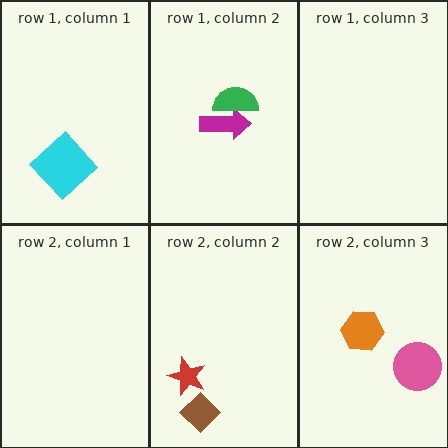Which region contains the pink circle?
The row 2, column 3 region.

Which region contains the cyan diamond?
The row 1, column 1 region.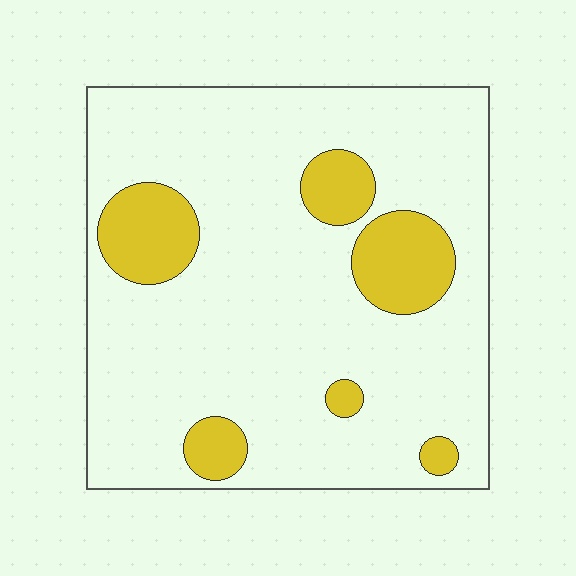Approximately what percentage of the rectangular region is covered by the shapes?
Approximately 15%.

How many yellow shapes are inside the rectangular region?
6.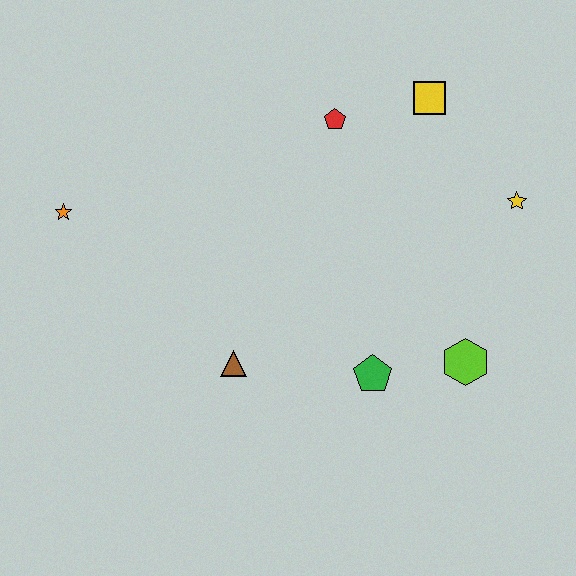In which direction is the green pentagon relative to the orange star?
The green pentagon is to the right of the orange star.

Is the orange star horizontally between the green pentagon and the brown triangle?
No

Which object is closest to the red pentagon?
The yellow square is closest to the red pentagon.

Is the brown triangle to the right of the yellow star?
No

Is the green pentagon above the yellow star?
No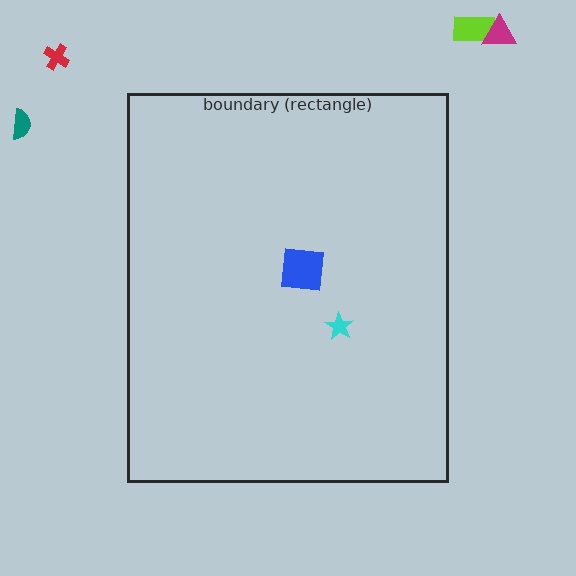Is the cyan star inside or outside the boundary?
Inside.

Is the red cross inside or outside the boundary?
Outside.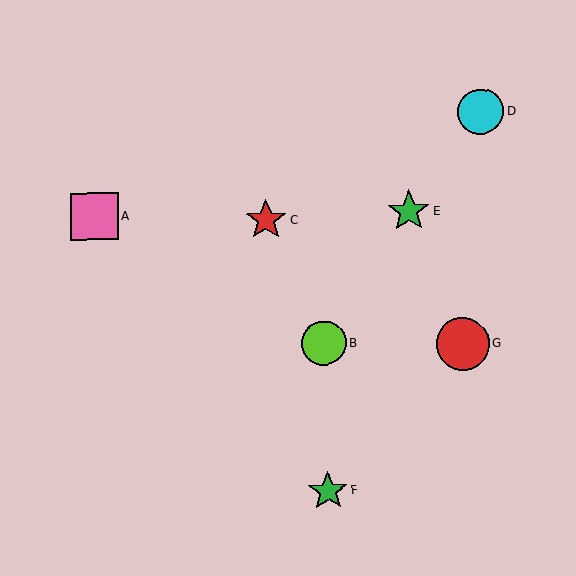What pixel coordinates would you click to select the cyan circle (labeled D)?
Click at (481, 112) to select the cyan circle D.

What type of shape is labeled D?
Shape D is a cyan circle.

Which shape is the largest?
The red circle (labeled G) is the largest.